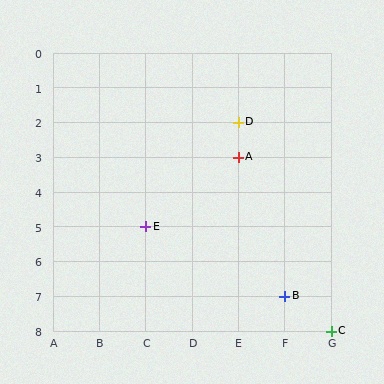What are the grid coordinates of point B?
Point B is at grid coordinates (F, 7).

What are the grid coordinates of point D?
Point D is at grid coordinates (E, 2).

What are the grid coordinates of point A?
Point A is at grid coordinates (E, 3).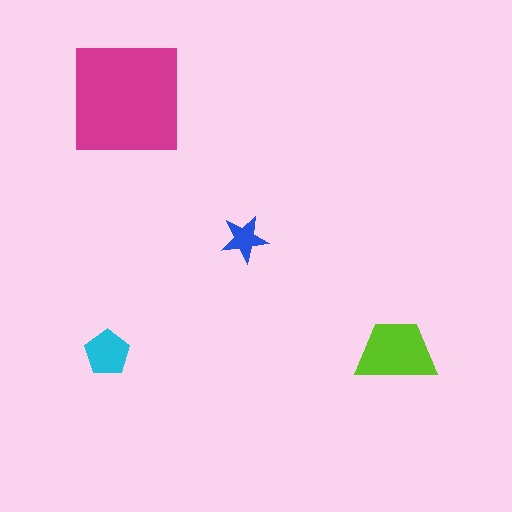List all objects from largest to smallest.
The magenta square, the lime trapezoid, the cyan pentagon, the blue star.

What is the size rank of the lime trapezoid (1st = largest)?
2nd.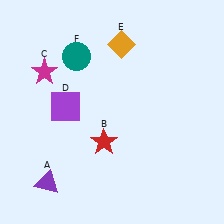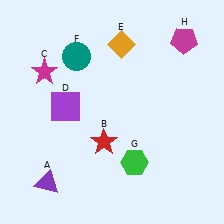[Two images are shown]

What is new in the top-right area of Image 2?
A magenta pentagon (H) was added in the top-right area of Image 2.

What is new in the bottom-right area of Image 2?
A green hexagon (G) was added in the bottom-right area of Image 2.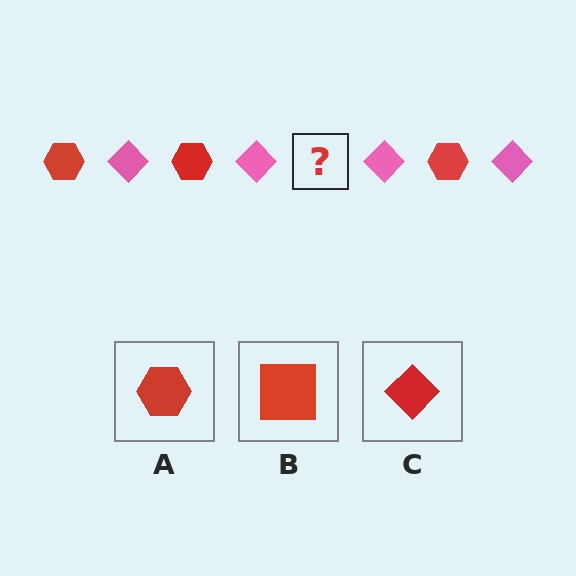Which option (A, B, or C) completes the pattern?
A.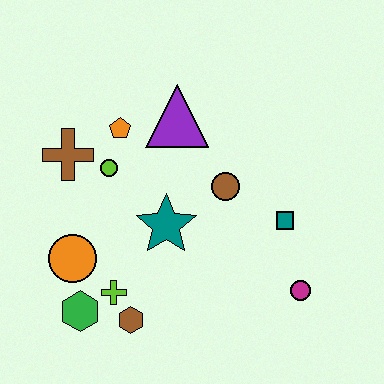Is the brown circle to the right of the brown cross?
Yes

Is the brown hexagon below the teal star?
Yes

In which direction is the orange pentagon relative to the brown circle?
The orange pentagon is to the left of the brown circle.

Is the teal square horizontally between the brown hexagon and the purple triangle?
No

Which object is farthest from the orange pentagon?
The magenta circle is farthest from the orange pentagon.